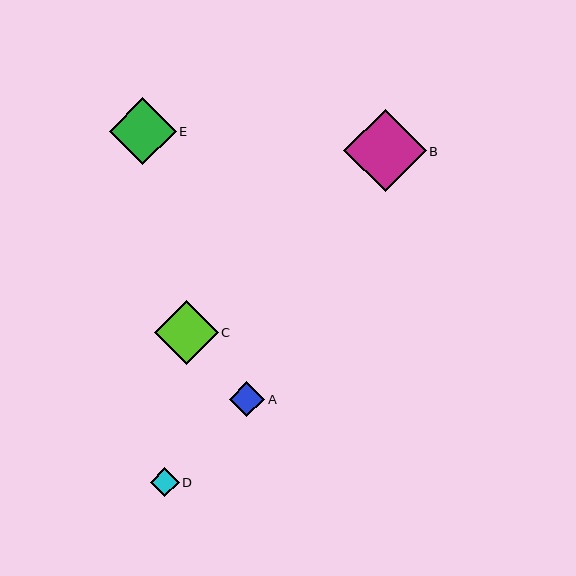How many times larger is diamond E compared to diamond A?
Diamond E is approximately 1.9 times the size of diamond A.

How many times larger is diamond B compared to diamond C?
Diamond B is approximately 1.3 times the size of diamond C.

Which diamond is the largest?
Diamond B is the largest with a size of approximately 83 pixels.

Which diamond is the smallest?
Diamond D is the smallest with a size of approximately 29 pixels.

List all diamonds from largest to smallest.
From largest to smallest: B, E, C, A, D.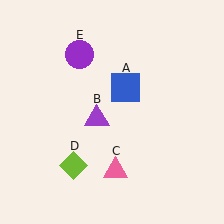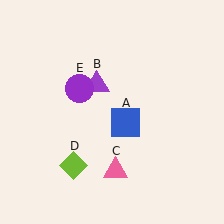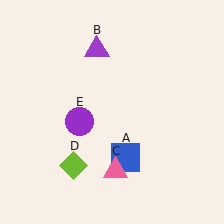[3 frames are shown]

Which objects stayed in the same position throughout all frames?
Pink triangle (object C) and lime diamond (object D) remained stationary.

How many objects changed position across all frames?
3 objects changed position: blue square (object A), purple triangle (object B), purple circle (object E).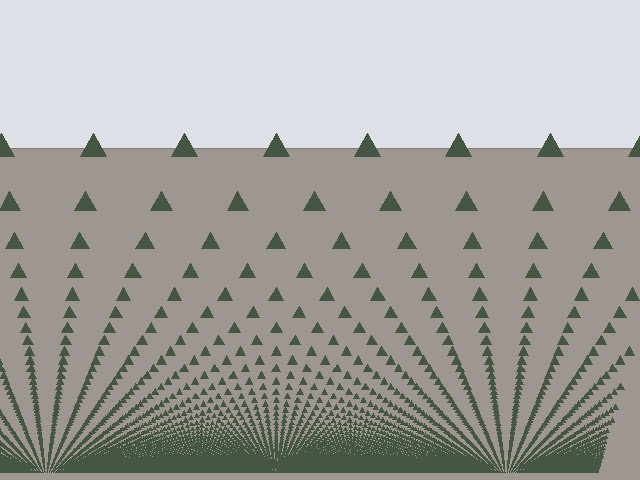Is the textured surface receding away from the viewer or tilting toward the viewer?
The surface appears to tilt toward the viewer. Texture elements get larger and sparser toward the top.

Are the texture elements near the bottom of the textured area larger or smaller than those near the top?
Smaller. The gradient is inverted — elements near the bottom are smaller and denser.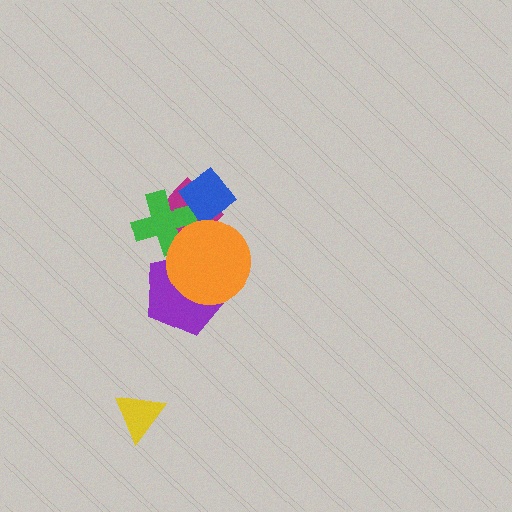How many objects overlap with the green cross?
3 objects overlap with the green cross.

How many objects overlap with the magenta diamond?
3 objects overlap with the magenta diamond.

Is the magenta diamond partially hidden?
Yes, it is partially covered by another shape.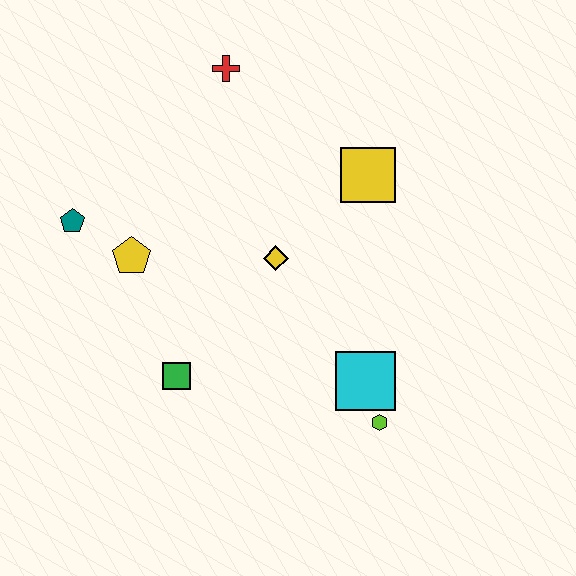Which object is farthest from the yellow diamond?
The teal pentagon is farthest from the yellow diamond.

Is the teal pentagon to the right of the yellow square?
No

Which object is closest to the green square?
The yellow pentagon is closest to the green square.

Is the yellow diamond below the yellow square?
Yes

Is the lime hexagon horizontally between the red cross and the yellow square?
No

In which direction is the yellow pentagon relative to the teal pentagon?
The yellow pentagon is to the right of the teal pentagon.